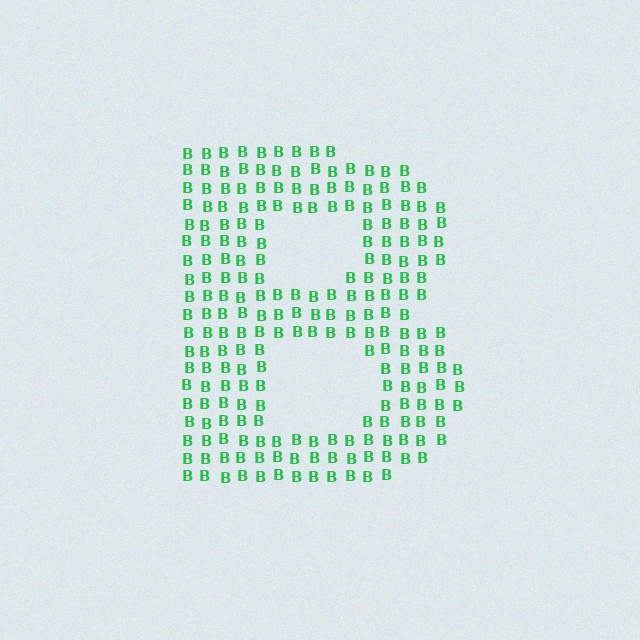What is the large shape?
The large shape is the letter B.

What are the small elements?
The small elements are letter B's.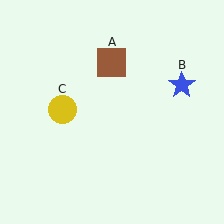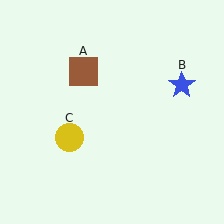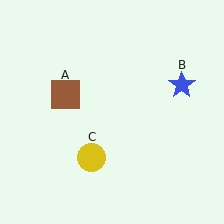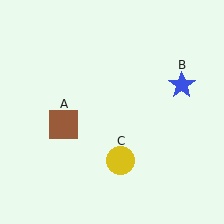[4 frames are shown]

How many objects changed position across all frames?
2 objects changed position: brown square (object A), yellow circle (object C).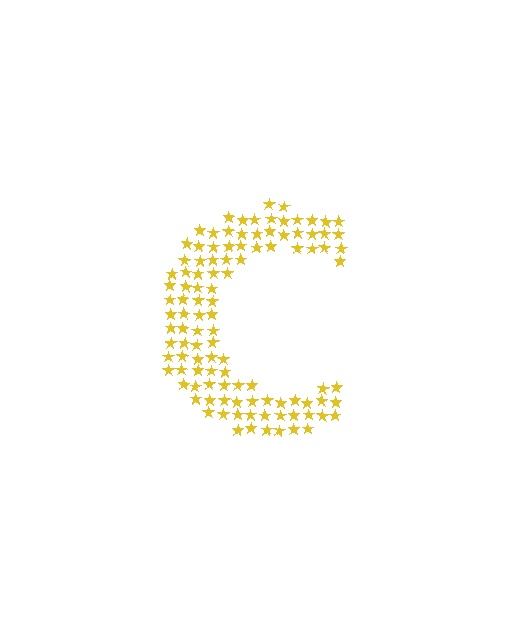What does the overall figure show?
The overall figure shows the letter C.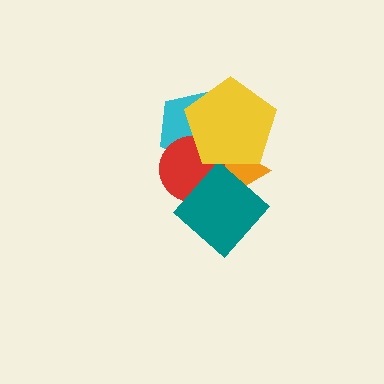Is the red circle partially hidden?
Yes, it is partially covered by another shape.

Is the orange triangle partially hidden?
Yes, it is partially covered by another shape.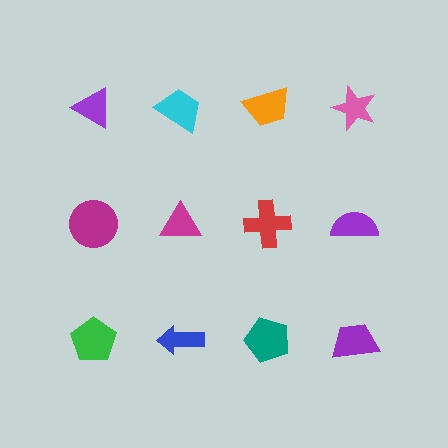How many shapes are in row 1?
4 shapes.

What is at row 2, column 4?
A purple semicircle.